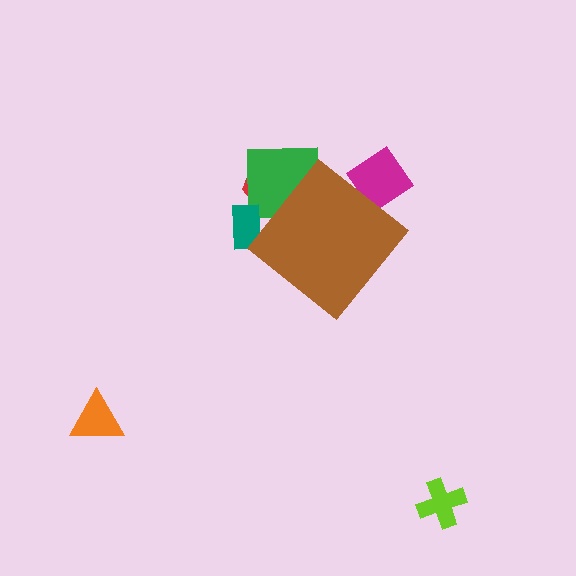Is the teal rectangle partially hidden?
Yes, the teal rectangle is partially hidden behind the brown diamond.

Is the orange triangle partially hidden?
No, the orange triangle is fully visible.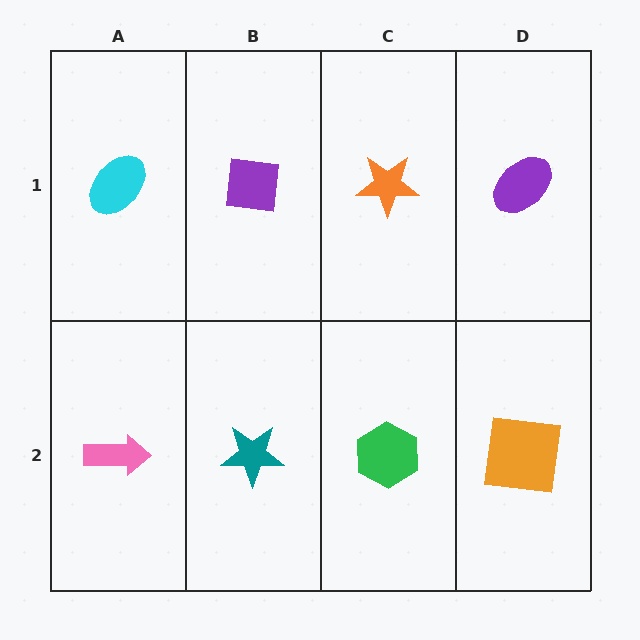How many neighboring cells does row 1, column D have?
2.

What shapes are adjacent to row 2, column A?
A cyan ellipse (row 1, column A), a teal star (row 2, column B).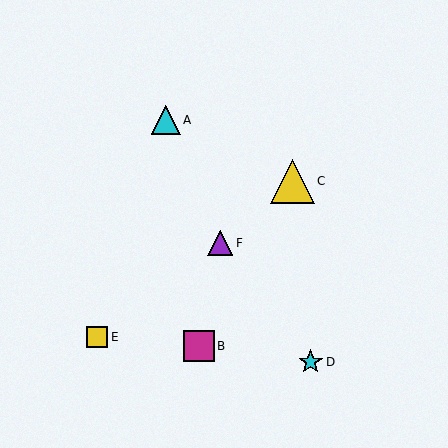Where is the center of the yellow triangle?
The center of the yellow triangle is at (292, 182).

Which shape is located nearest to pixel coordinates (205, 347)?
The magenta square (labeled B) at (199, 346) is nearest to that location.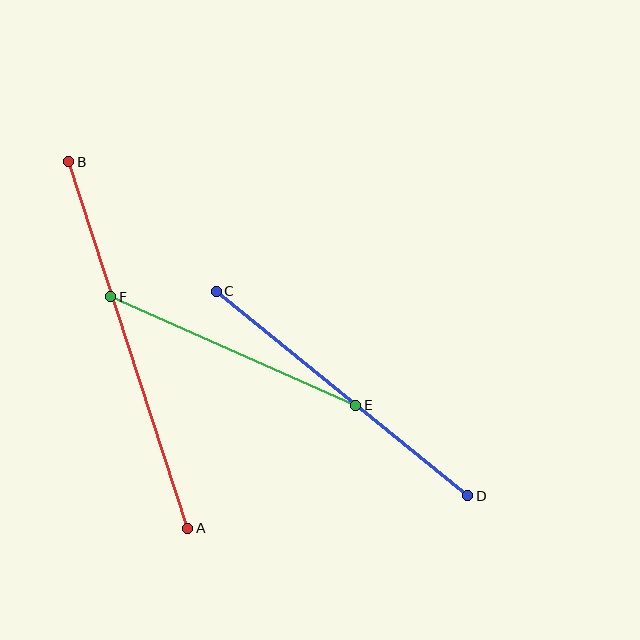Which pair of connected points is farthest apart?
Points A and B are farthest apart.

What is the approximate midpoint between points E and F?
The midpoint is at approximately (233, 351) pixels.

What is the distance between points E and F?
The distance is approximately 268 pixels.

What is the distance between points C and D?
The distance is approximately 324 pixels.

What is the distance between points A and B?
The distance is approximately 385 pixels.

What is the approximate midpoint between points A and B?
The midpoint is at approximately (128, 345) pixels.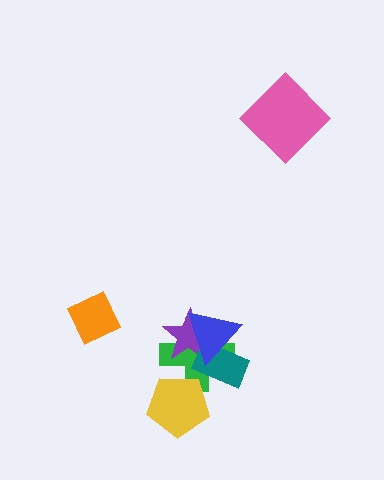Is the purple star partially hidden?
Yes, it is partially covered by another shape.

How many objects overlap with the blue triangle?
3 objects overlap with the blue triangle.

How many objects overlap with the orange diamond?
0 objects overlap with the orange diamond.